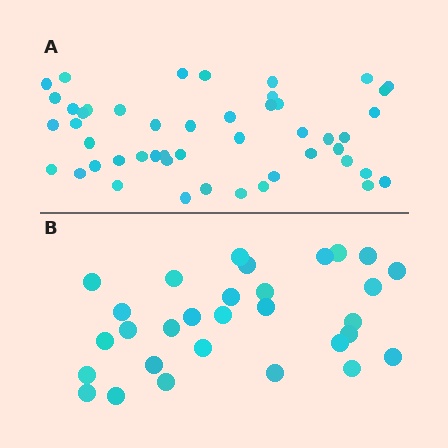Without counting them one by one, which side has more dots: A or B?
Region A (the top region) has more dots.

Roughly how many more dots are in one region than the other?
Region A has approximately 20 more dots than region B.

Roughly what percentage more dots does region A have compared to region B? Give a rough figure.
About 60% more.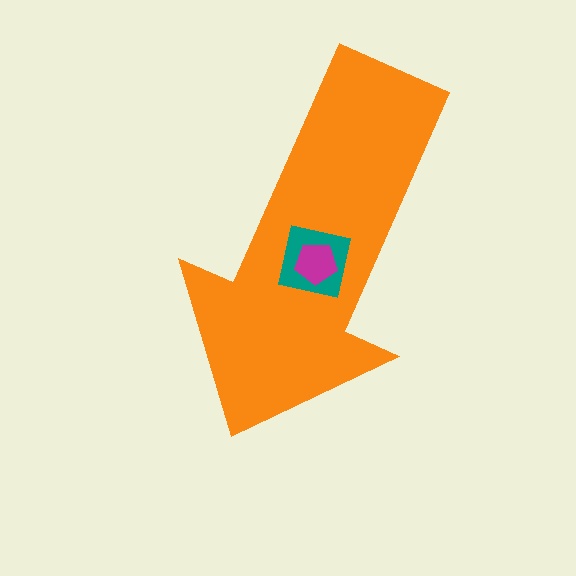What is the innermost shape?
The magenta pentagon.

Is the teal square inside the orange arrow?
Yes.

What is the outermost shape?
The orange arrow.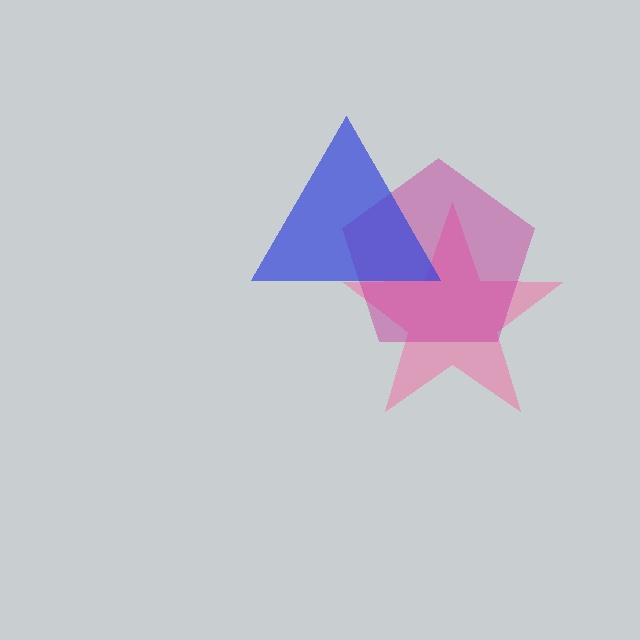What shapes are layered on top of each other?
The layered shapes are: a pink star, a magenta pentagon, a blue triangle.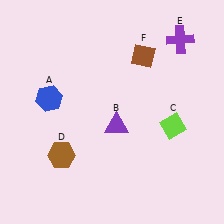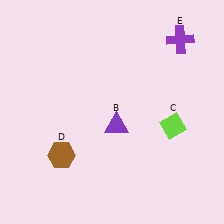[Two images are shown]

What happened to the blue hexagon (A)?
The blue hexagon (A) was removed in Image 2. It was in the top-left area of Image 1.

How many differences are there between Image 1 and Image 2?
There are 2 differences between the two images.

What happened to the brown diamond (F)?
The brown diamond (F) was removed in Image 2. It was in the top-right area of Image 1.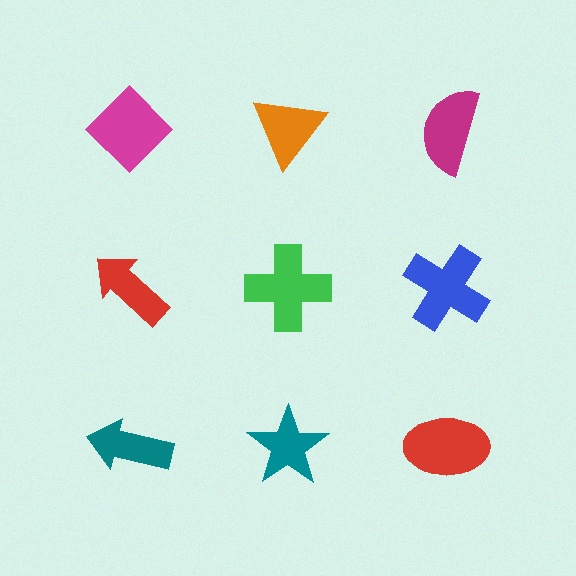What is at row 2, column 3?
A blue cross.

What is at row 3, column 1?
A teal arrow.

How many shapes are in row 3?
3 shapes.